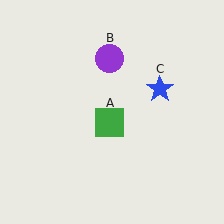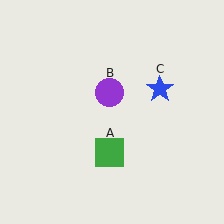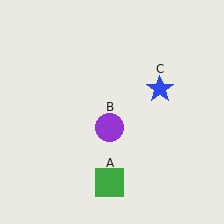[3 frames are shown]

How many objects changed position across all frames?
2 objects changed position: green square (object A), purple circle (object B).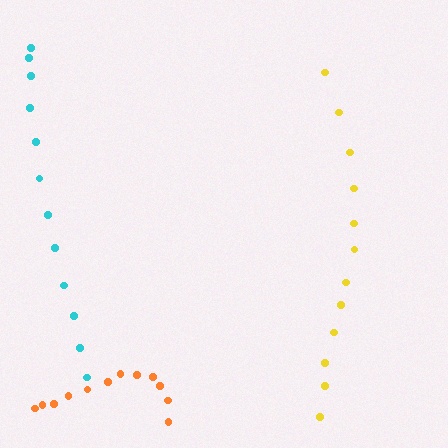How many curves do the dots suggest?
There are 3 distinct paths.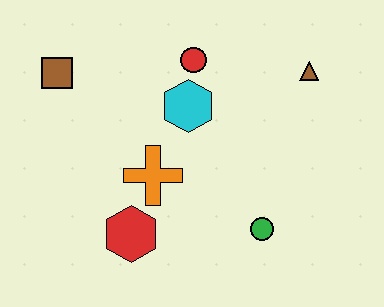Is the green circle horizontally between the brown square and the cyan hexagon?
No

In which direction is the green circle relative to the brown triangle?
The green circle is below the brown triangle.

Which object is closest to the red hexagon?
The orange cross is closest to the red hexagon.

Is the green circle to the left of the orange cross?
No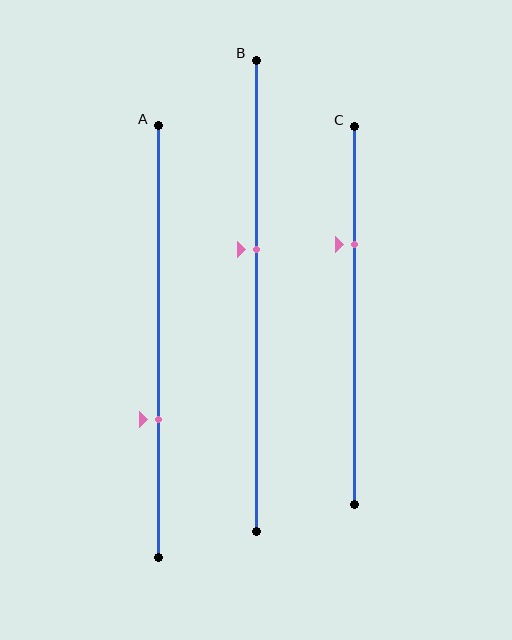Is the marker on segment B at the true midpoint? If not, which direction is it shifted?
No, the marker on segment B is shifted upward by about 10% of the segment length.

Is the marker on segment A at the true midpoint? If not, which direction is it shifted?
No, the marker on segment A is shifted downward by about 18% of the segment length.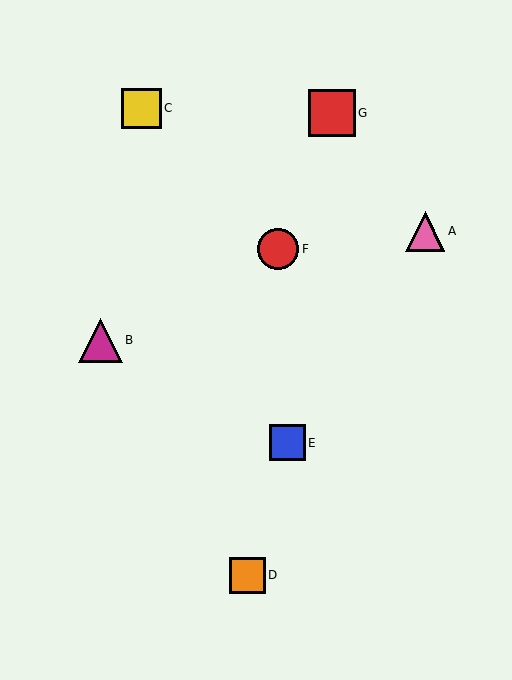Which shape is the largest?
The red square (labeled G) is the largest.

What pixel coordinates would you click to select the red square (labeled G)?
Click at (332, 113) to select the red square G.